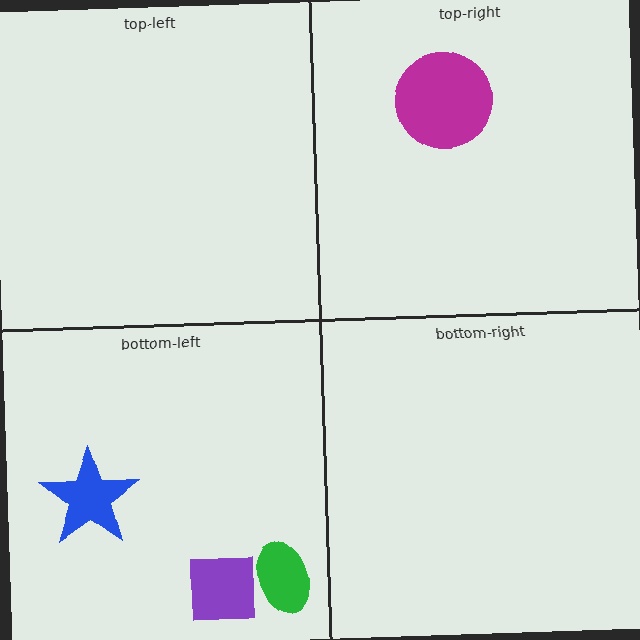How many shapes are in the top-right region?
1.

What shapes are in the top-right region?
The magenta circle.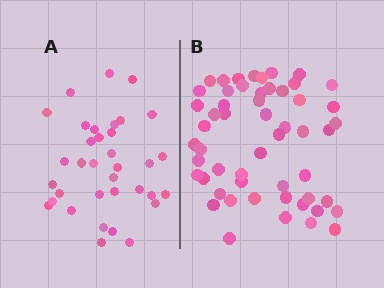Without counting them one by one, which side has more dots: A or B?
Region B (the right region) has more dots.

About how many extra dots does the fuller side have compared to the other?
Region B has approximately 20 more dots than region A.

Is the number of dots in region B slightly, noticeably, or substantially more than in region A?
Region B has substantially more. The ratio is roughly 1.5 to 1.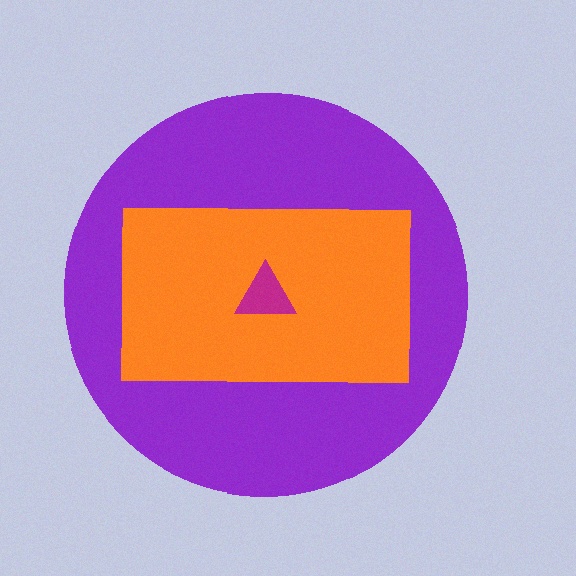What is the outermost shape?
The purple circle.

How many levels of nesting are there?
3.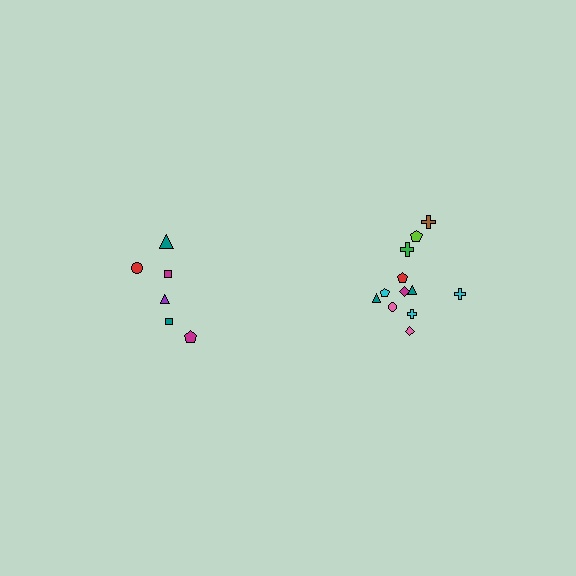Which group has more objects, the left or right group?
The right group.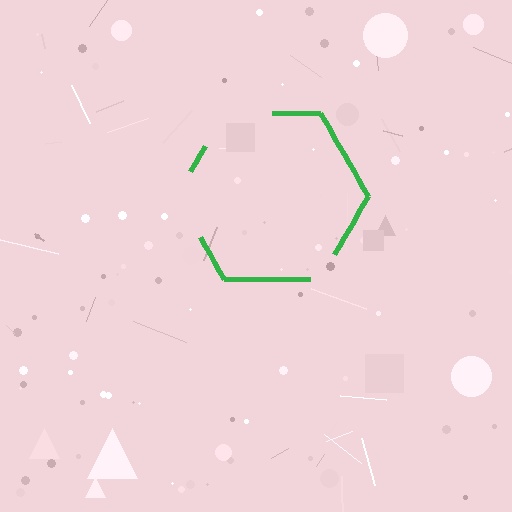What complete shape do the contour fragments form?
The contour fragments form a hexagon.